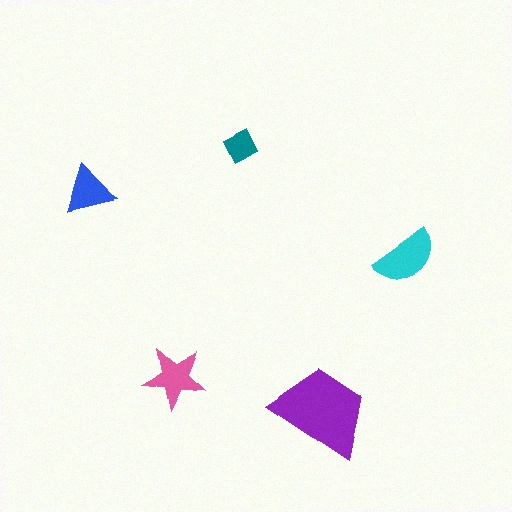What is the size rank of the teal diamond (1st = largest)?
5th.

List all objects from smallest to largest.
The teal diamond, the blue triangle, the pink star, the cyan semicircle, the purple trapezoid.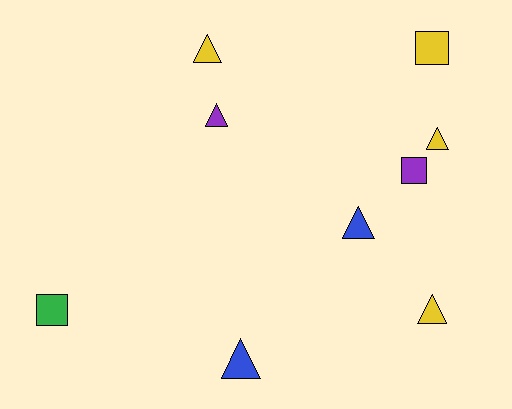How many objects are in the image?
There are 9 objects.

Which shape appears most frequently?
Triangle, with 6 objects.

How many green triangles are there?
There are no green triangles.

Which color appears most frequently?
Yellow, with 4 objects.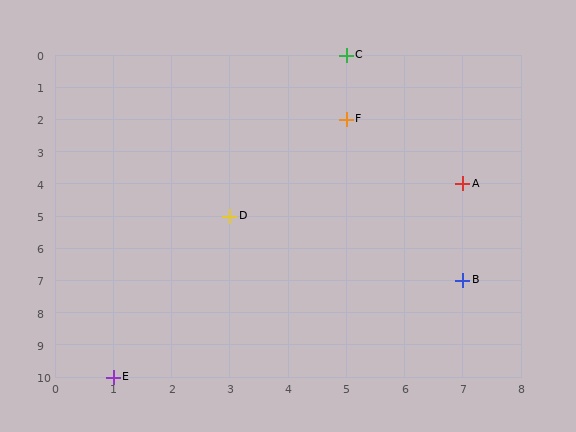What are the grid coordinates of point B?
Point B is at grid coordinates (7, 7).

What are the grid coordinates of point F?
Point F is at grid coordinates (5, 2).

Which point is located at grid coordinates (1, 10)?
Point E is at (1, 10).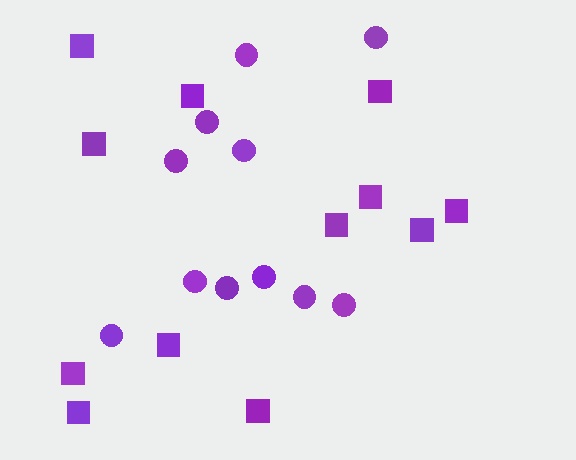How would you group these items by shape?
There are 2 groups: one group of circles (11) and one group of squares (12).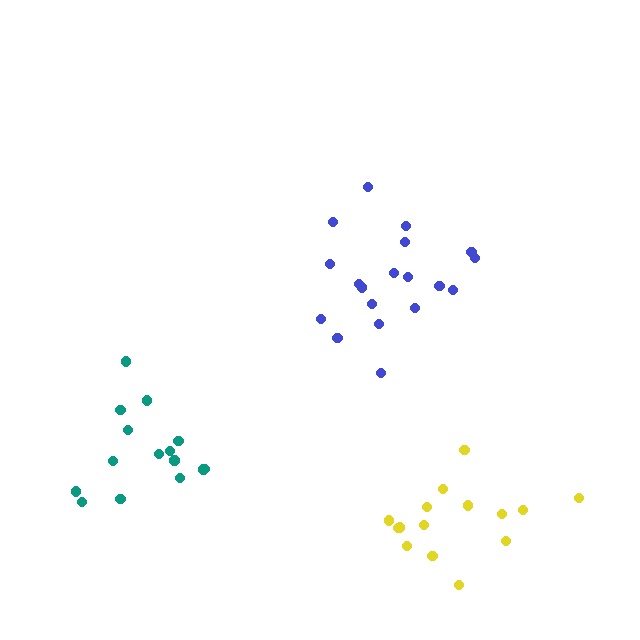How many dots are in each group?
Group 1: 15 dots, Group 2: 19 dots, Group 3: 15 dots (49 total).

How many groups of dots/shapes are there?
There are 3 groups.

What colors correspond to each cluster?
The clusters are colored: yellow, blue, teal.